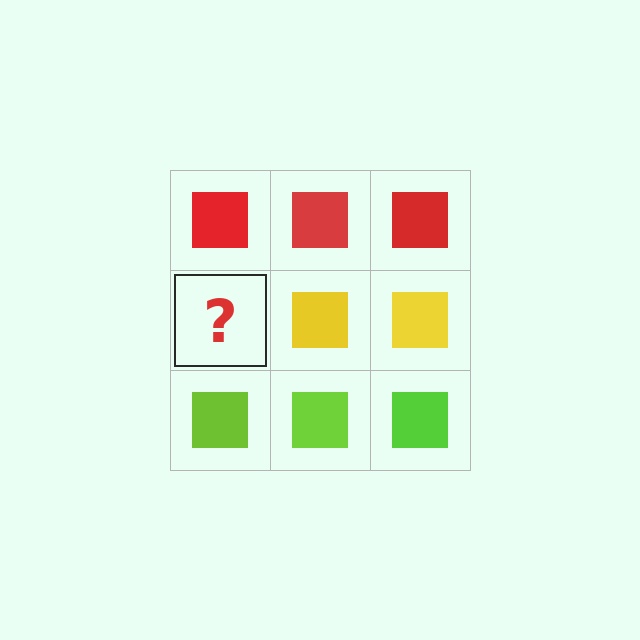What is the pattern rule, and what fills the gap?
The rule is that each row has a consistent color. The gap should be filled with a yellow square.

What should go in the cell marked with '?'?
The missing cell should contain a yellow square.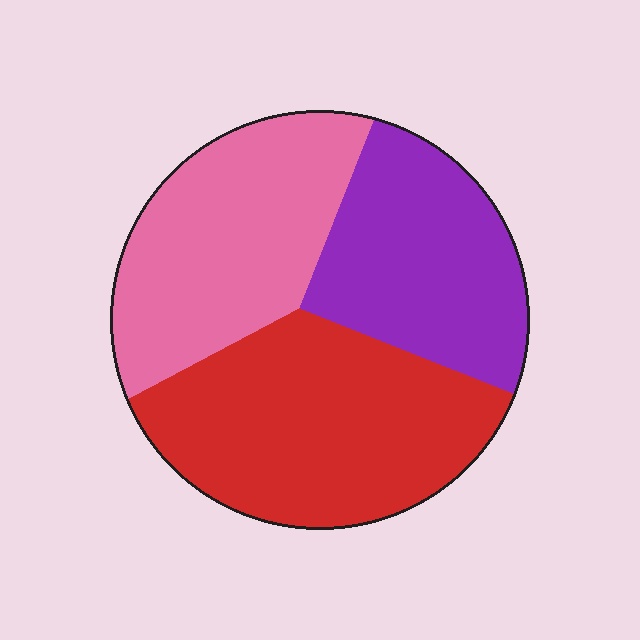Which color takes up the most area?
Red, at roughly 40%.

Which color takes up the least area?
Purple, at roughly 30%.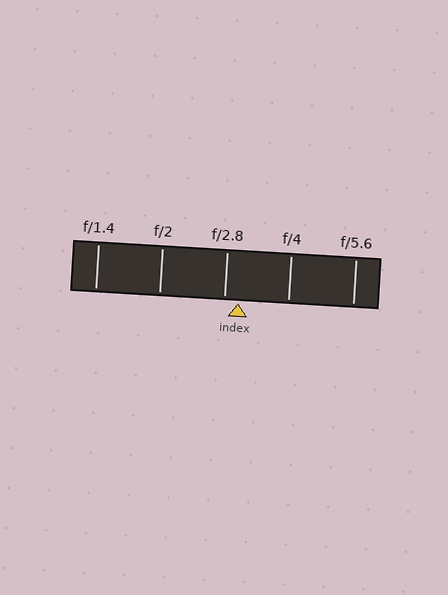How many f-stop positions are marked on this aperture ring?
There are 5 f-stop positions marked.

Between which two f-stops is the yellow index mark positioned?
The index mark is between f/2.8 and f/4.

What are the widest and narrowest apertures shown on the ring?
The widest aperture shown is f/1.4 and the narrowest is f/5.6.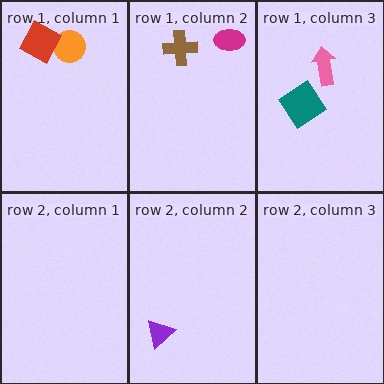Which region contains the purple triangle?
The row 2, column 2 region.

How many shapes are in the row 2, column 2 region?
1.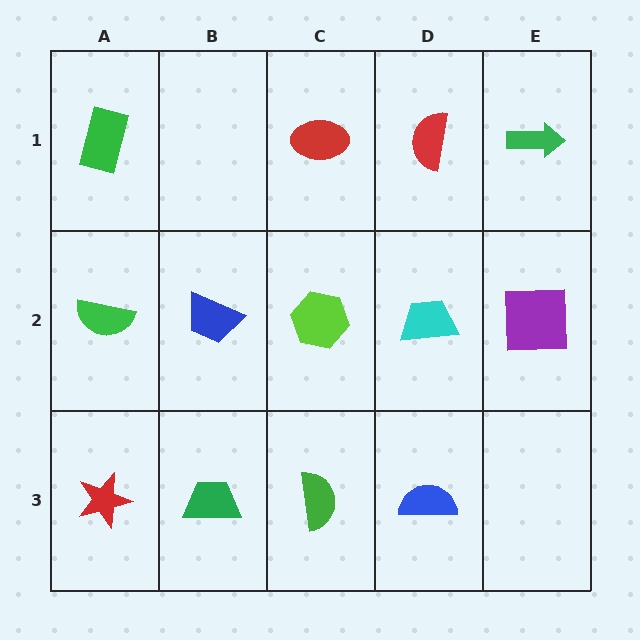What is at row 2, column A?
A green semicircle.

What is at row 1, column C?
A red ellipse.